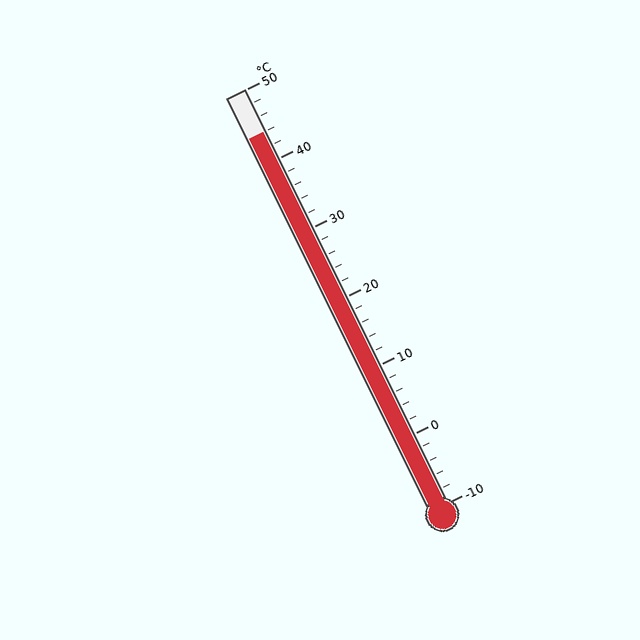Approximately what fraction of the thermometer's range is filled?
The thermometer is filled to approximately 90% of its range.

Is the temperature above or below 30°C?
The temperature is above 30°C.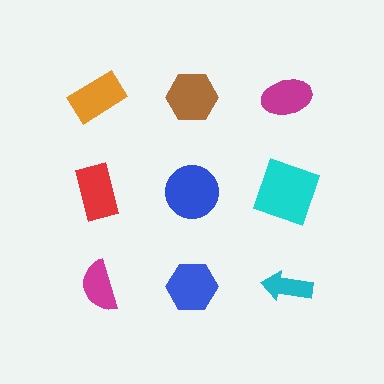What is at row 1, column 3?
A magenta ellipse.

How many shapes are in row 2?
3 shapes.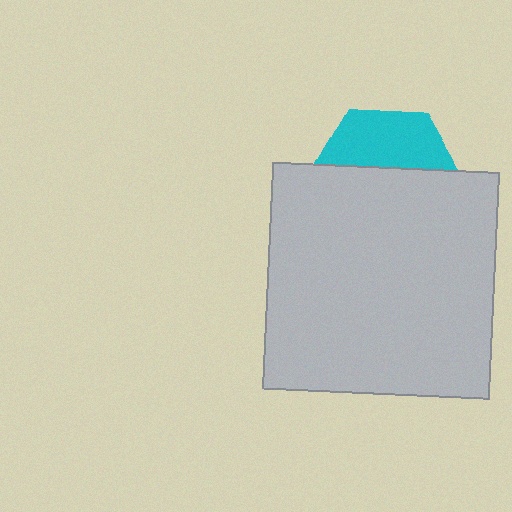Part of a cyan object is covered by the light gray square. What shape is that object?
It is a hexagon.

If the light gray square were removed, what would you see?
You would see the complete cyan hexagon.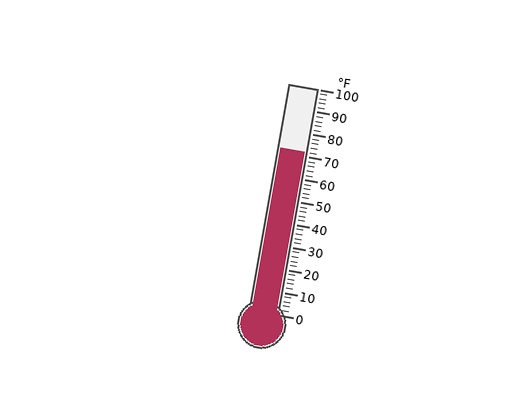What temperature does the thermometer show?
The thermometer shows approximately 72°F.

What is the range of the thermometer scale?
The thermometer scale ranges from 0°F to 100°F.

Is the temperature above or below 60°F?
The temperature is above 60°F.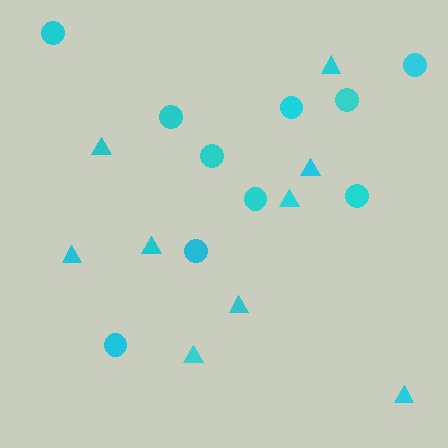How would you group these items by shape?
There are 2 groups: one group of triangles (9) and one group of circles (10).